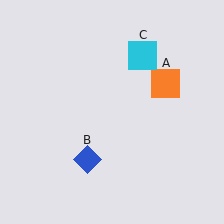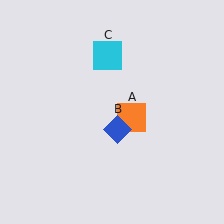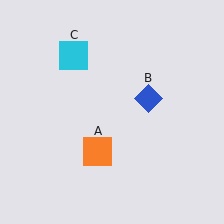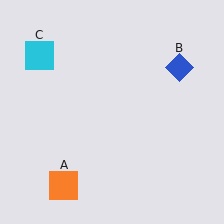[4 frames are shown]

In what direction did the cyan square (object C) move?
The cyan square (object C) moved left.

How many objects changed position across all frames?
3 objects changed position: orange square (object A), blue diamond (object B), cyan square (object C).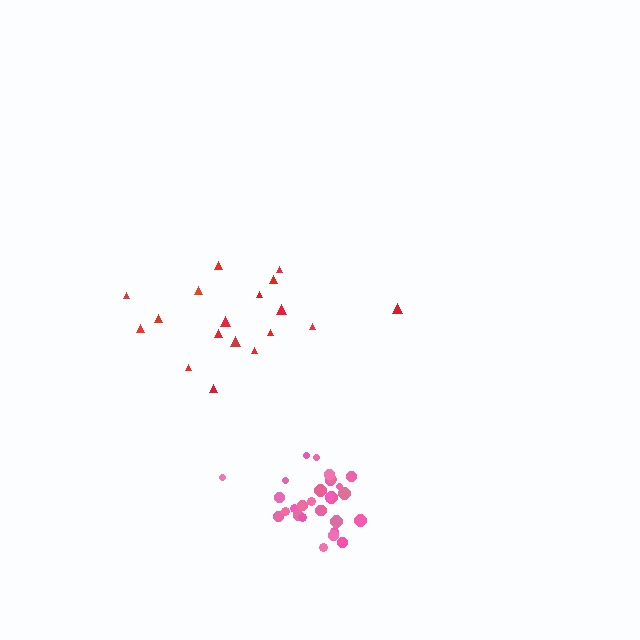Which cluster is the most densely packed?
Pink.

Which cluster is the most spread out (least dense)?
Red.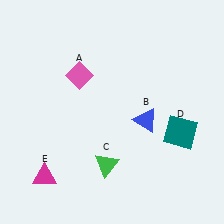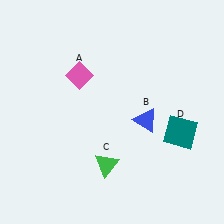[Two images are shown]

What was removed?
The magenta triangle (E) was removed in Image 2.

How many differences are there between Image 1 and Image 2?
There is 1 difference between the two images.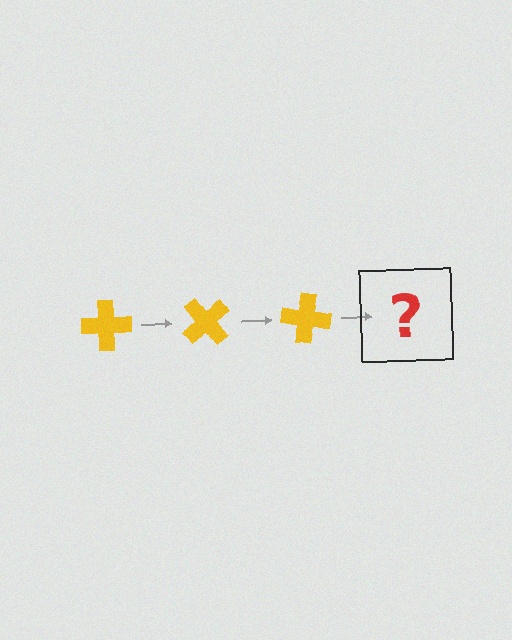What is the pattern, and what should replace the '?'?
The pattern is that the cross rotates 50 degrees each step. The '?' should be a yellow cross rotated 150 degrees.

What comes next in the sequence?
The next element should be a yellow cross rotated 150 degrees.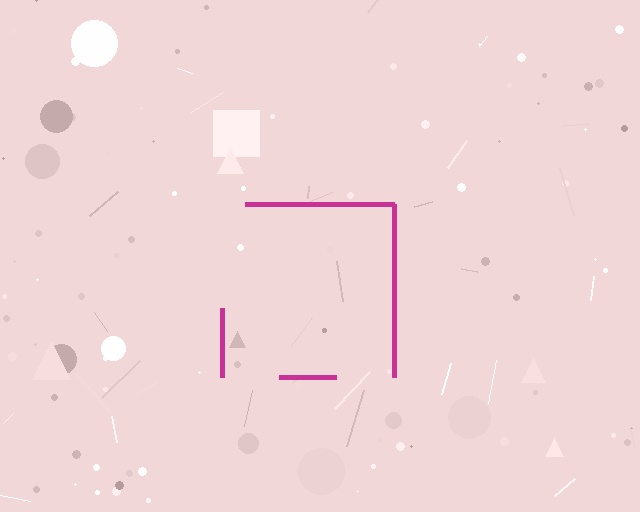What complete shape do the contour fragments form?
The contour fragments form a square.